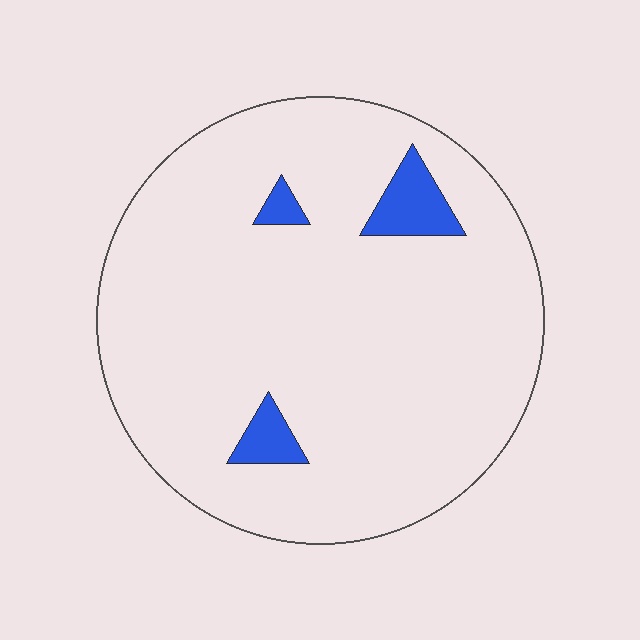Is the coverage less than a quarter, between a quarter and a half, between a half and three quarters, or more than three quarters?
Less than a quarter.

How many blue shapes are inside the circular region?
3.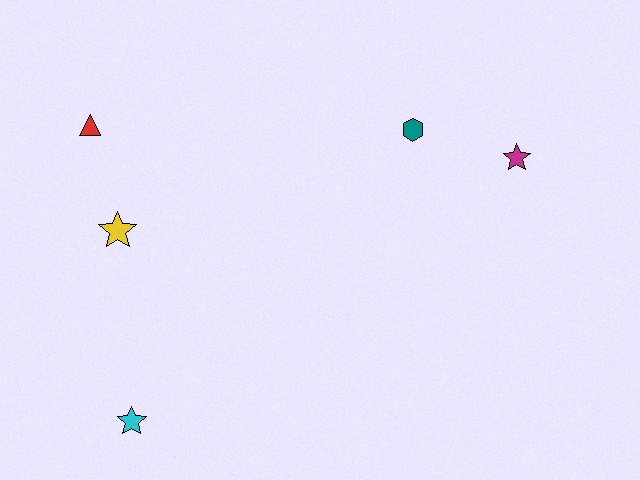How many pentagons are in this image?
There are no pentagons.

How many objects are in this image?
There are 5 objects.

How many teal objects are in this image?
There is 1 teal object.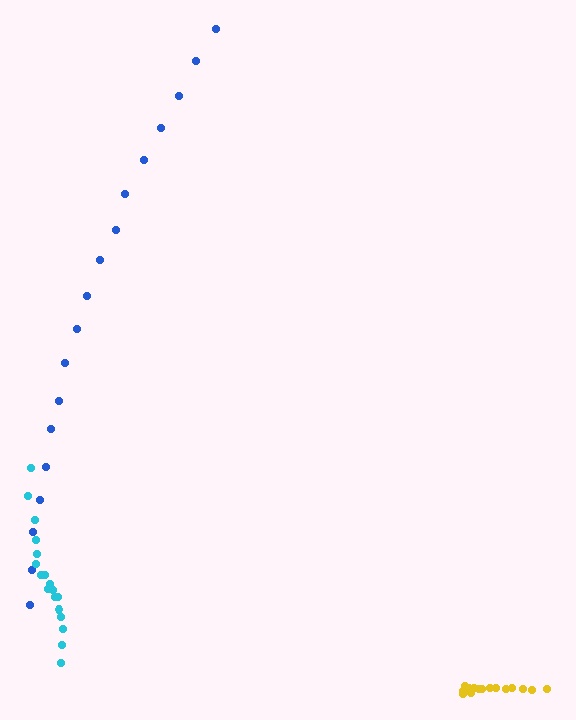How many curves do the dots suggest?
There are 3 distinct paths.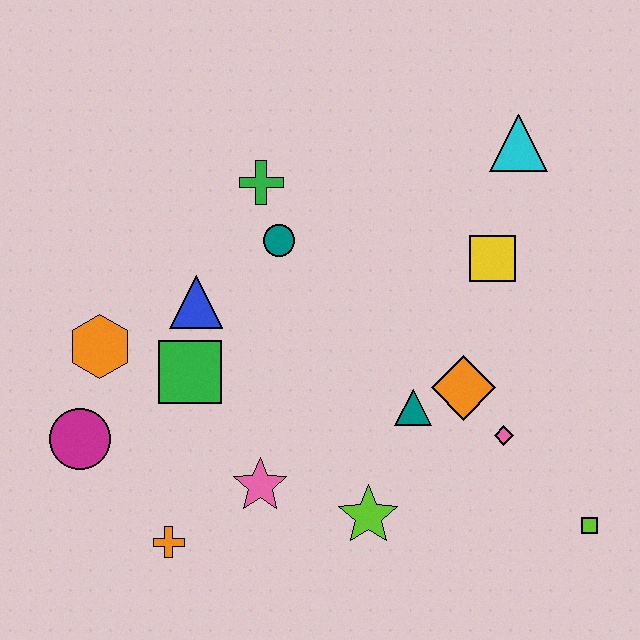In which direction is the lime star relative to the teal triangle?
The lime star is below the teal triangle.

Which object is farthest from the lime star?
The cyan triangle is farthest from the lime star.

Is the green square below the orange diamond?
No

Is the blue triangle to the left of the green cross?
Yes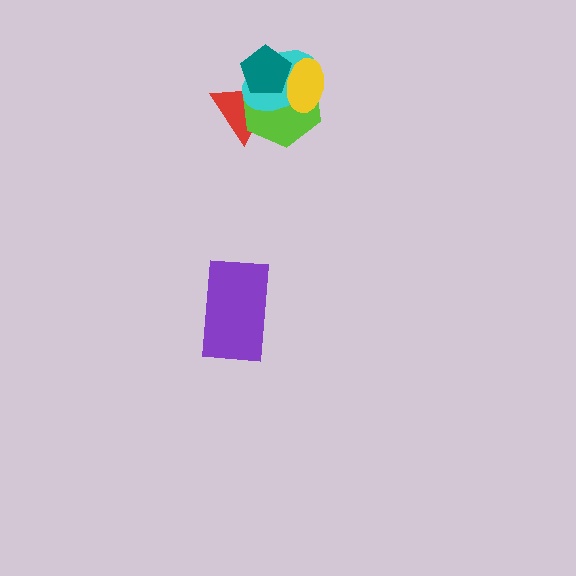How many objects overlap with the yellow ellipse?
3 objects overlap with the yellow ellipse.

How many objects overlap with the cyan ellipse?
4 objects overlap with the cyan ellipse.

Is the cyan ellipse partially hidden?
Yes, it is partially covered by another shape.